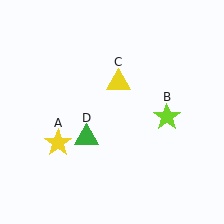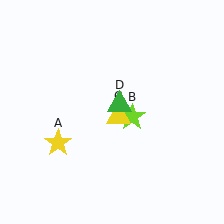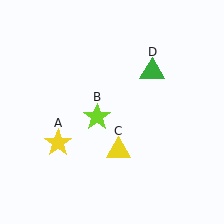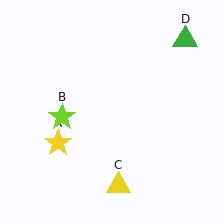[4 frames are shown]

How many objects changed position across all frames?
3 objects changed position: lime star (object B), yellow triangle (object C), green triangle (object D).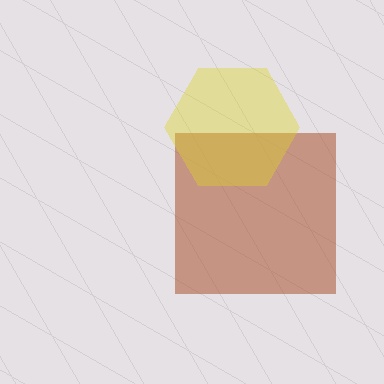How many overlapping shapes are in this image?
There are 2 overlapping shapes in the image.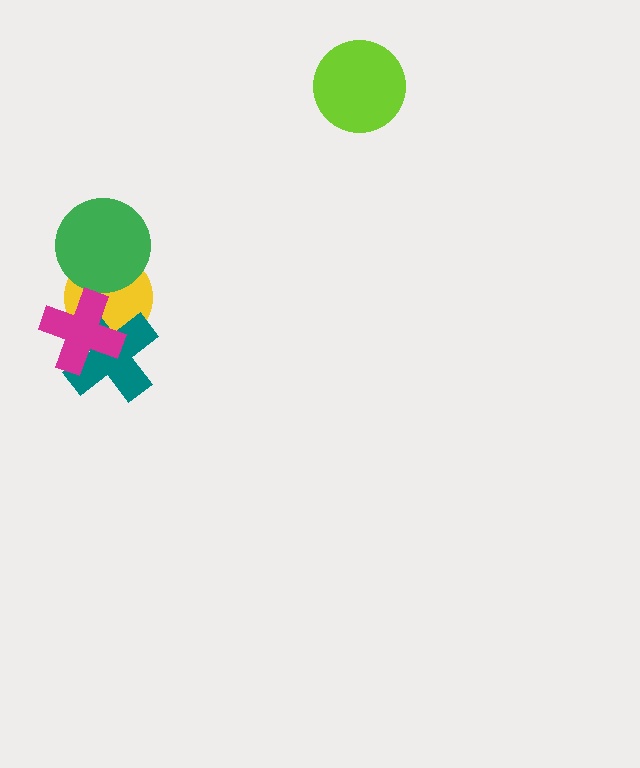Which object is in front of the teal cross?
The magenta cross is in front of the teal cross.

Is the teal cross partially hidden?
Yes, it is partially covered by another shape.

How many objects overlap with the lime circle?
0 objects overlap with the lime circle.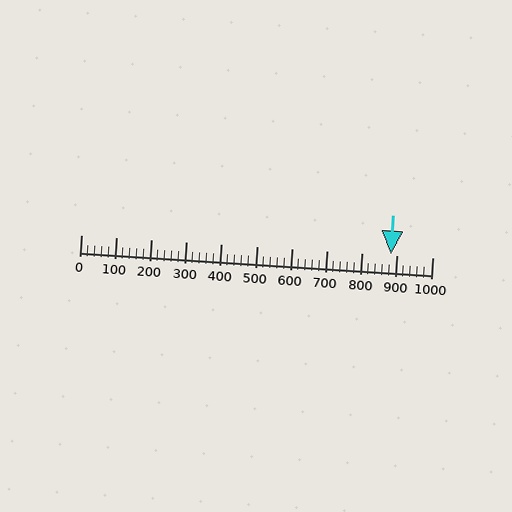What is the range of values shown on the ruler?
The ruler shows values from 0 to 1000.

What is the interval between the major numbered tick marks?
The major tick marks are spaced 100 units apart.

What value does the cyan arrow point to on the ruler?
The cyan arrow points to approximately 882.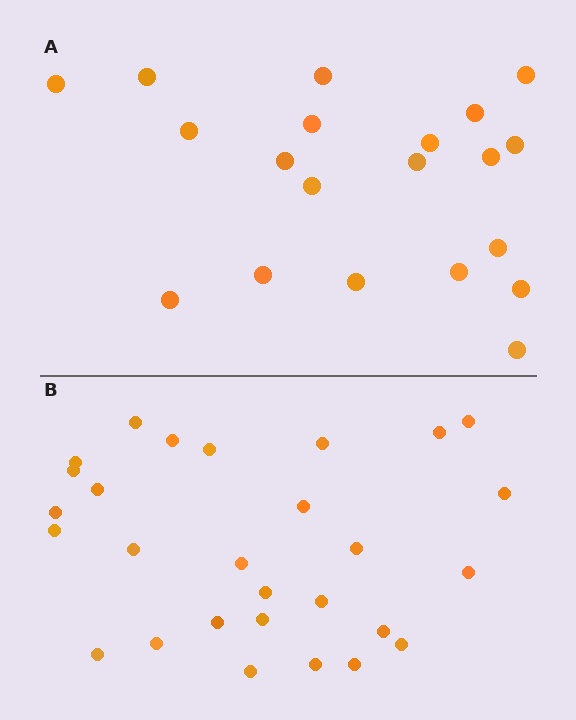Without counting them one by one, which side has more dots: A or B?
Region B (the bottom region) has more dots.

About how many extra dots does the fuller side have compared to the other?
Region B has roughly 8 or so more dots than region A.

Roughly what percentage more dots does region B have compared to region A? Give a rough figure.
About 40% more.